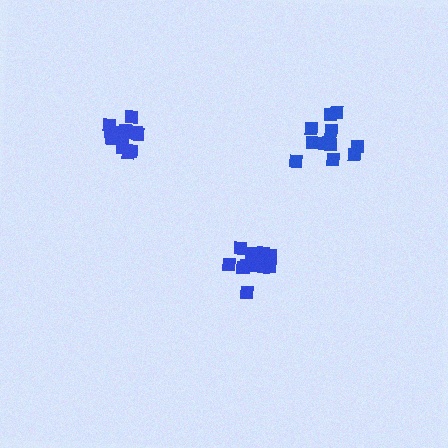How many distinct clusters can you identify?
There are 3 distinct clusters.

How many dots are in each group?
Group 1: 13 dots, Group 2: 13 dots, Group 3: 13 dots (39 total).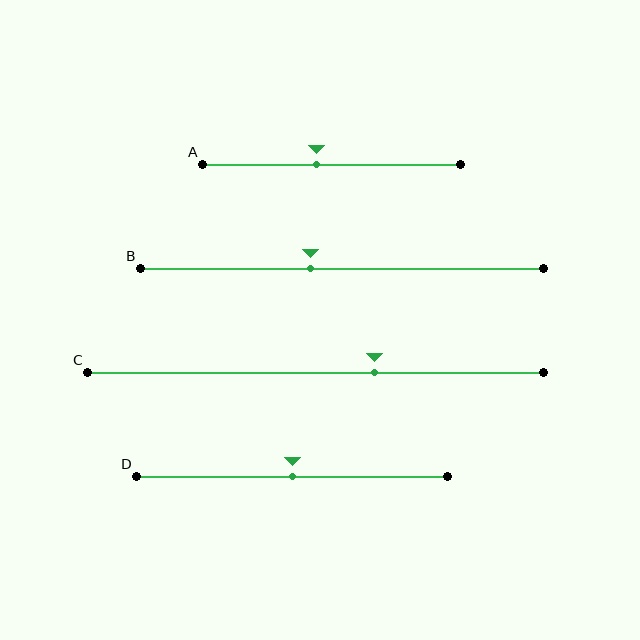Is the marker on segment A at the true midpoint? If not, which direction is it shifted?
No, the marker on segment A is shifted to the left by about 6% of the segment length.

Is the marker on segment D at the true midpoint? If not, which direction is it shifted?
Yes, the marker on segment D is at the true midpoint.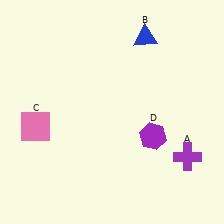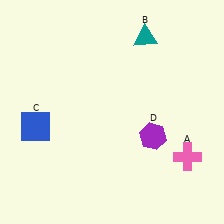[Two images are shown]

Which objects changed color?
A changed from purple to pink. B changed from blue to teal. C changed from pink to blue.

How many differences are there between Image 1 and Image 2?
There are 3 differences between the two images.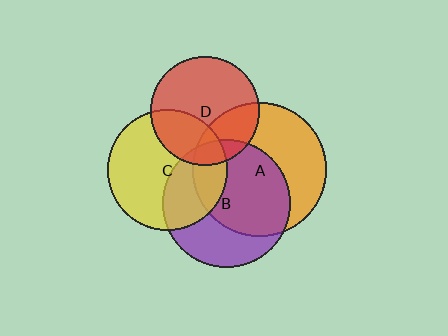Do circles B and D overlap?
Yes.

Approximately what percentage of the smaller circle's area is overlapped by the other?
Approximately 10%.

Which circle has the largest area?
Circle A (orange).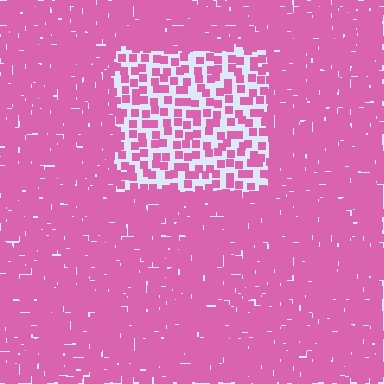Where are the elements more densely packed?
The elements are more densely packed outside the rectangle boundary.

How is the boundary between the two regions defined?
The boundary is defined by a change in element density (approximately 2.8x ratio). All elements are the same color, size, and shape.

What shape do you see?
I see a rectangle.